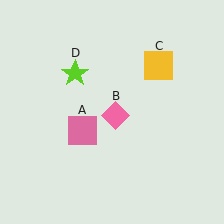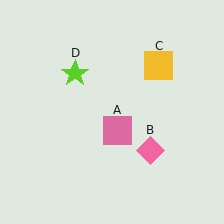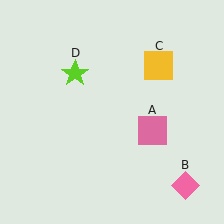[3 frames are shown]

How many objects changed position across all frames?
2 objects changed position: pink square (object A), pink diamond (object B).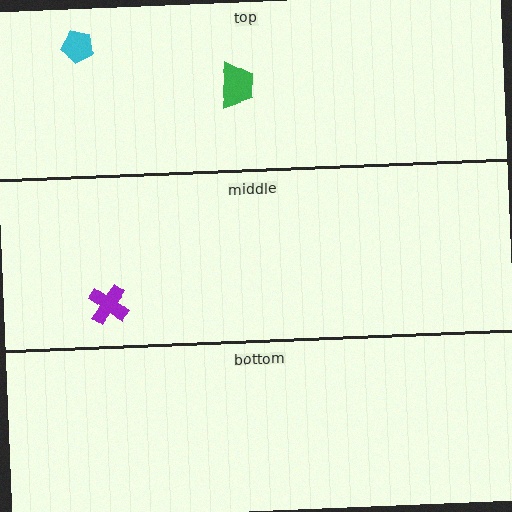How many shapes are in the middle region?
1.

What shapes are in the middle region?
The purple cross.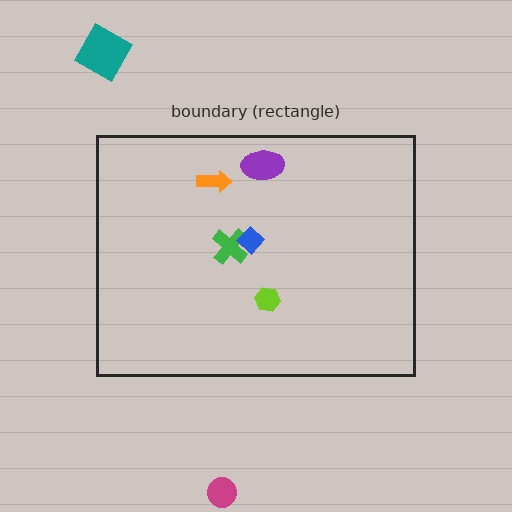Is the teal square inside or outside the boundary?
Outside.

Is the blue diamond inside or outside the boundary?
Inside.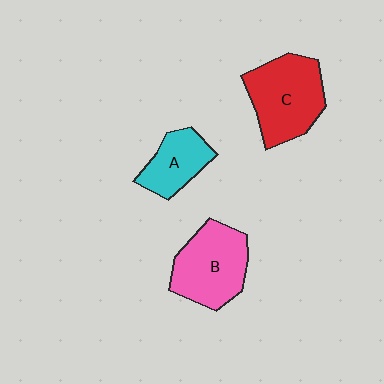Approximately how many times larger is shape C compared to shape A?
Approximately 1.7 times.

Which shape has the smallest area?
Shape A (cyan).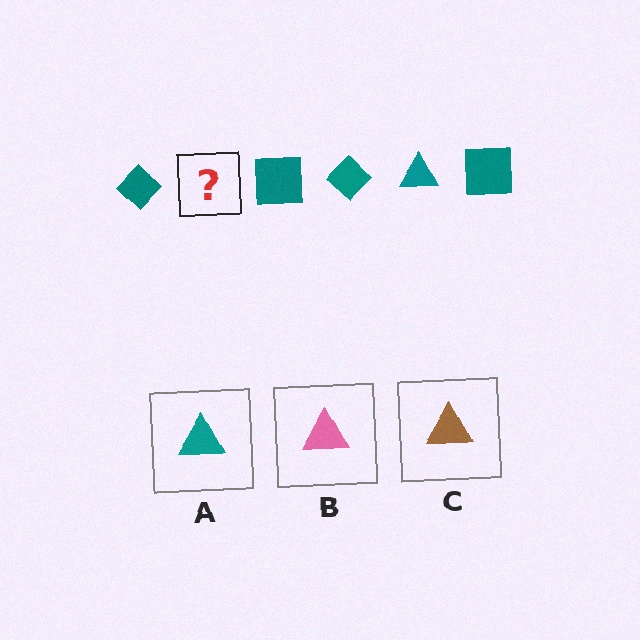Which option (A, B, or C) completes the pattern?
A.